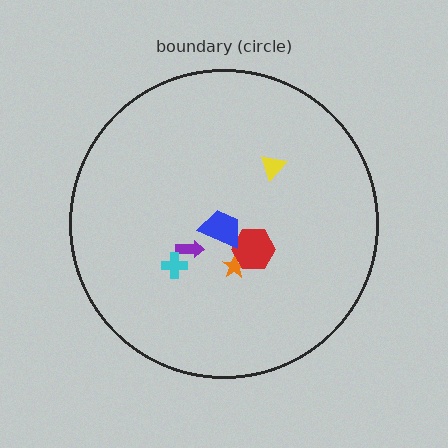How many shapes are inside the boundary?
6 inside, 0 outside.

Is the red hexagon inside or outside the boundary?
Inside.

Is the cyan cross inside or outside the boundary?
Inside.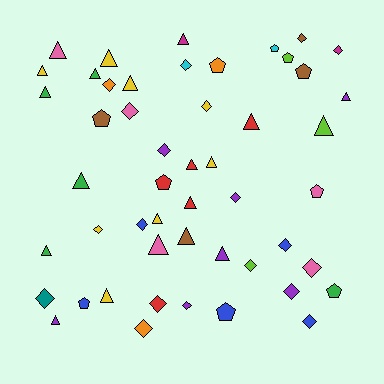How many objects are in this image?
There are 50 objects.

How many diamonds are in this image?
There are 19 diamonds.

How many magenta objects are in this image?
There are 2 magenta objects.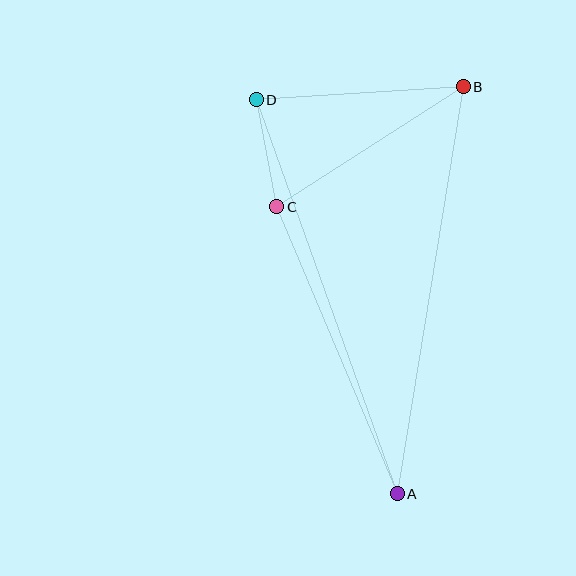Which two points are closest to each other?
Points C and D are closest to each other.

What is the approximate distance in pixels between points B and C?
The distance between B and C is approximately 222 pixels.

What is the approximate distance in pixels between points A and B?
The distance between A and B is approximately 412 pixels.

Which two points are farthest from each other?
Points A and D are farthest from each other.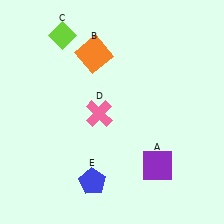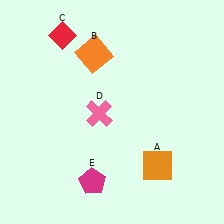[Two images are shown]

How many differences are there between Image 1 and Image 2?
There are 3 differences between the two images.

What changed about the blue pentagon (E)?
In Image 1, E is blue. In Image 2, it changed to magenta.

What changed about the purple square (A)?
In Image 1, A is purple. In Image 2, it changed to orange.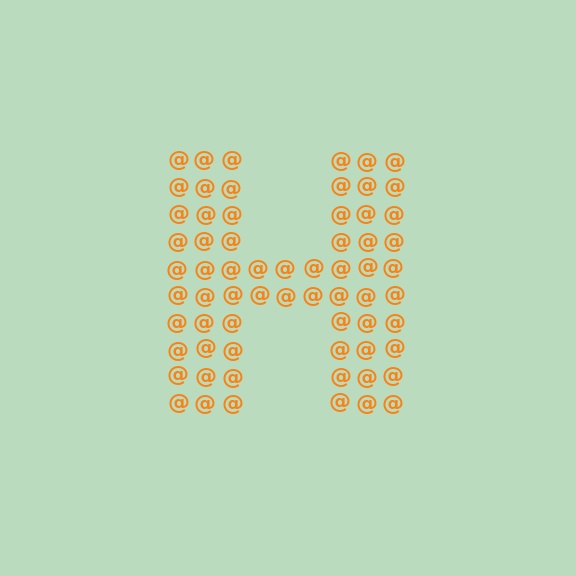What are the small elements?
The small elements are at signs.